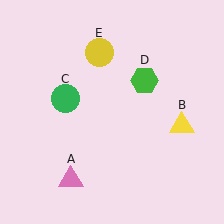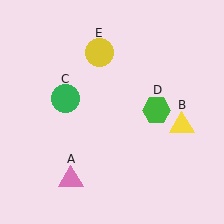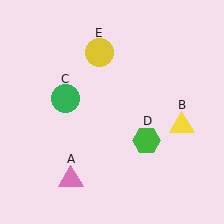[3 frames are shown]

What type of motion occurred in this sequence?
The green hexagon (object D) rotated clockwise around the center of the scene.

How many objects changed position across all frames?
1 object changed position: green hexagon (object D).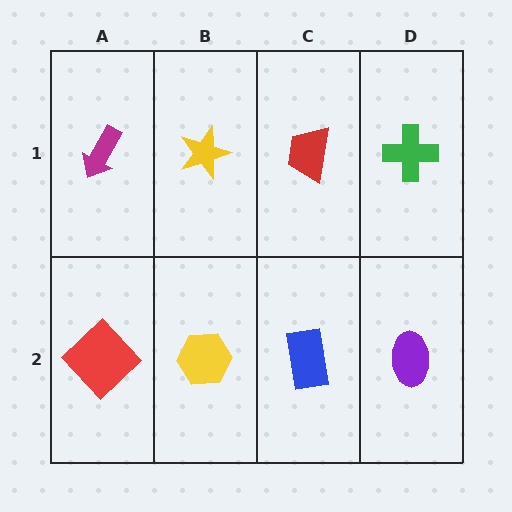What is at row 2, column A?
A red diamond.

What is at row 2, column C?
A blue rectangle.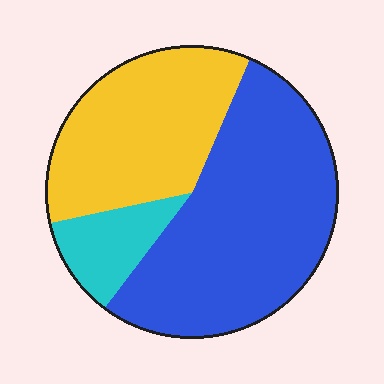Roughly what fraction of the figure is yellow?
Yellow takes up between a third and a half of the figure.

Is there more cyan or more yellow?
Yellow.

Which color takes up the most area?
Blue, at roughly 55%.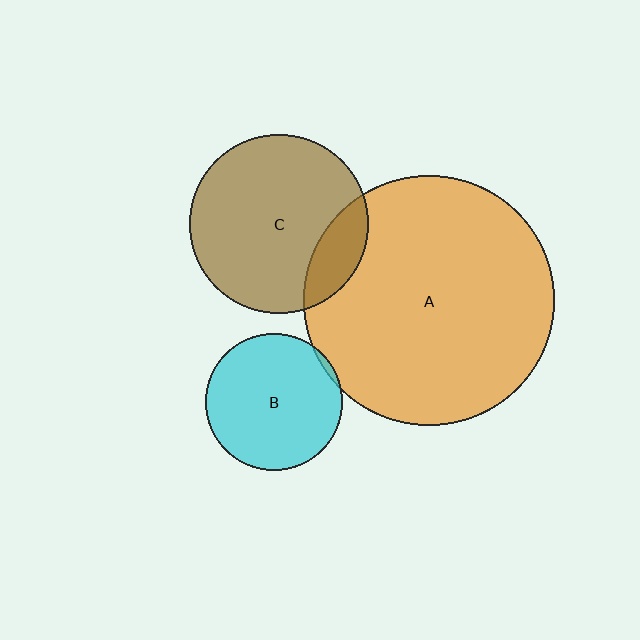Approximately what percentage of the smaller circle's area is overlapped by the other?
Approximately 5%.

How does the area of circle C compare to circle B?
Approximately 1.7 times.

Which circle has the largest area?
Circle A (orange).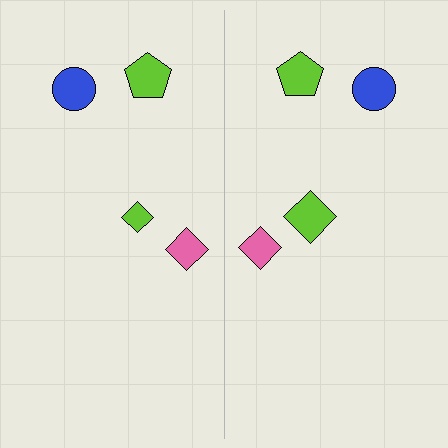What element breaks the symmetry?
The lime diamond on the right side has a different size than its mirror counterpart.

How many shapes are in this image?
There are 8 shapes in this image.